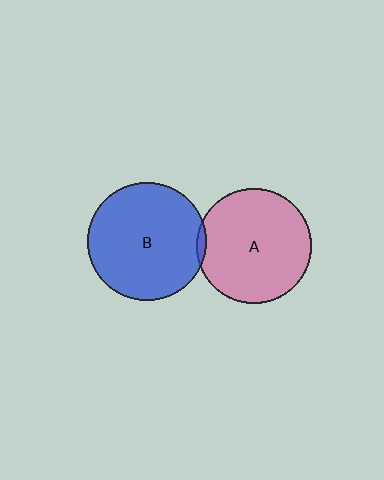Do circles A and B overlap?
Yes.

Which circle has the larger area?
Circle B (blue).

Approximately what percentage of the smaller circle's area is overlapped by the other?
Approximately 5%.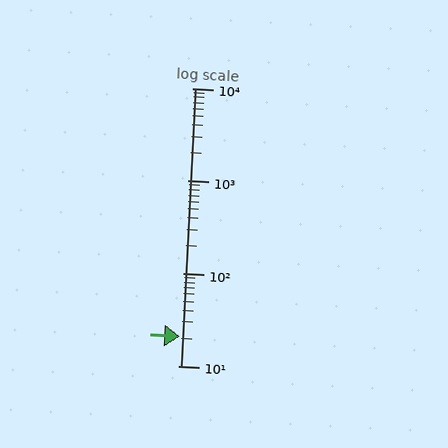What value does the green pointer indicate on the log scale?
The pointer indicates approximately 21.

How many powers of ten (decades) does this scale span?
The scale spans 3 decades, from 10 to 10000.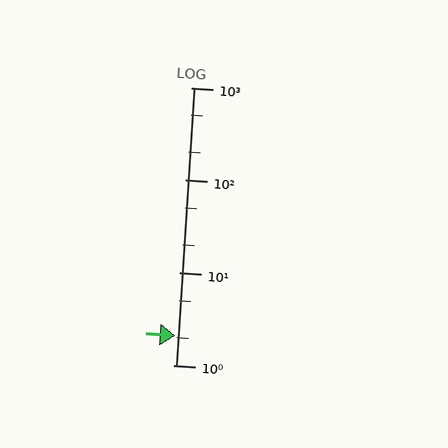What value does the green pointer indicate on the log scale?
The pointer indicates approximately 2.1.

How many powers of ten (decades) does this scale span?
The scale spans 3 decades, from 1 to 1000.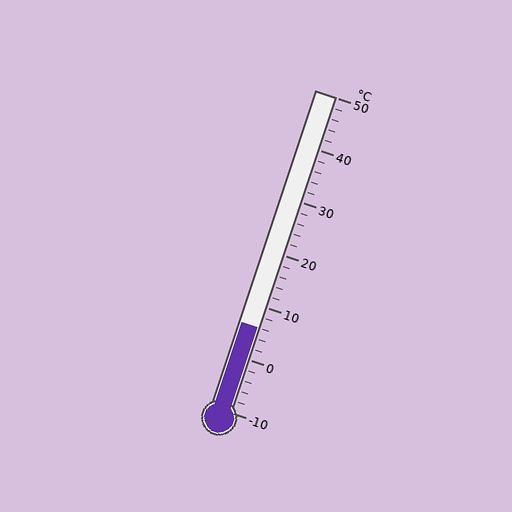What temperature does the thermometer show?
The thermometer shows approximately 6°C.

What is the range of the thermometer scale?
The thermometer scale ranges from -10°C to 50°C.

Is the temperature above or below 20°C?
The temperature is below 20°C.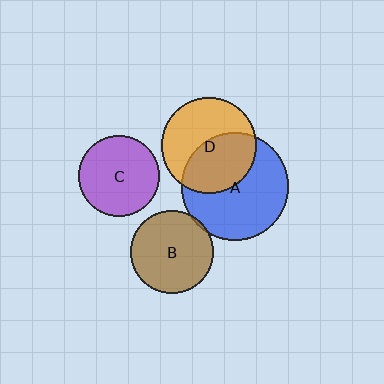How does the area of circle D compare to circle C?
Approximately 1.4 times.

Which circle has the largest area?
Circle A (blue).